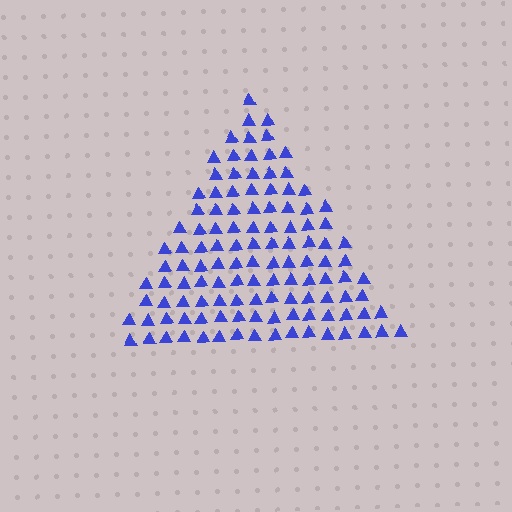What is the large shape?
The large shape is a triangle.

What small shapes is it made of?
It is made of small triangles.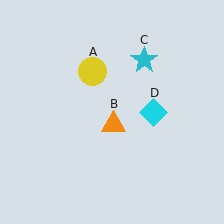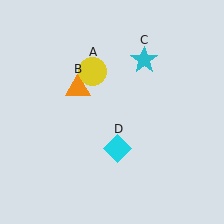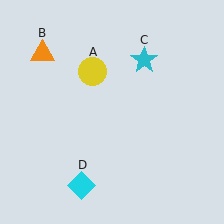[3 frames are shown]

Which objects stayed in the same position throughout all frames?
Yellow circle (object A) and cyan star (object C) remained stationary.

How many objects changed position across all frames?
2 objects changed position: orange triangle (object B), cyan diamond (object D).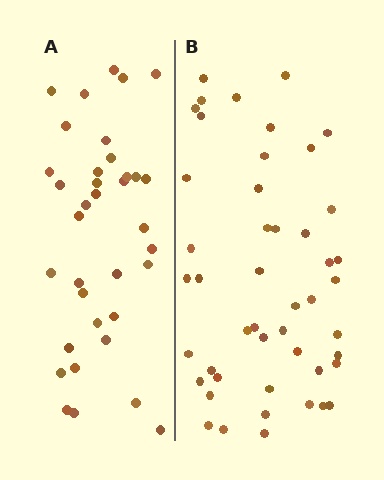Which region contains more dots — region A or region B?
Region B (the right region) has more dots.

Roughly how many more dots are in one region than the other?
Region B has roughly 12 or so more dots than region A.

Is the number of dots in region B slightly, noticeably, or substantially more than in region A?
Region B has noticeably more, but not dramatically so. The ratio is roughly 1.3 to 1.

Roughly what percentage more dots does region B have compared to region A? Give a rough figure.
About 30% more.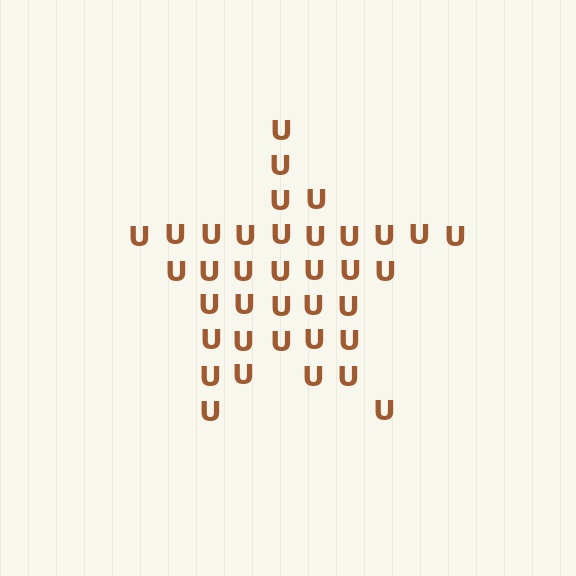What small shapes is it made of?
It is made of small letter U's.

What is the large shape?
The large shape is a star.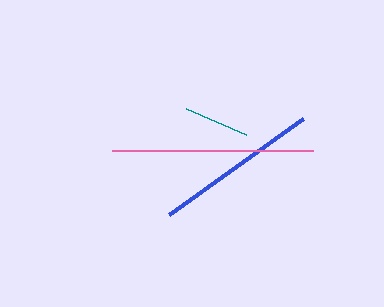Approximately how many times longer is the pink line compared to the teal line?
The pink line is approximately 3.1 times the length of the teal line.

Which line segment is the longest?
The pink line is the longest at approximately 201 pixels.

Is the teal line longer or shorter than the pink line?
The pink line is longer than the teal line.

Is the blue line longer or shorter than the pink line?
The pink line is longer than the blue line.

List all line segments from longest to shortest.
From longest to shortest: pink, blue, teal.